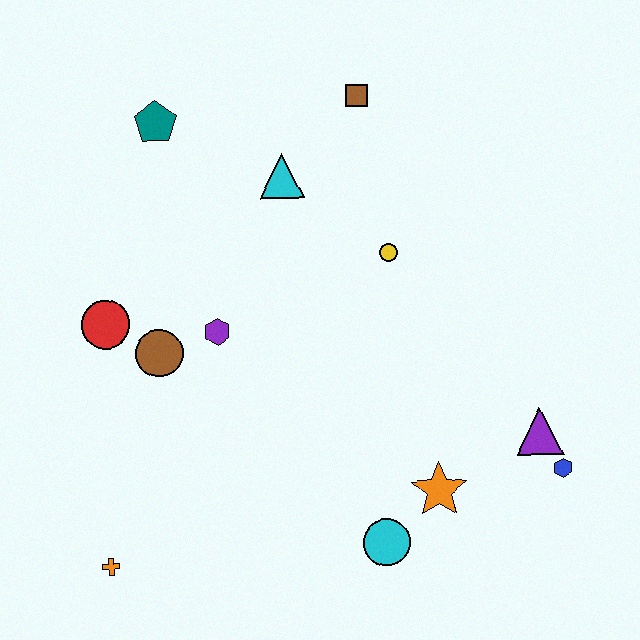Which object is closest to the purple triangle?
The blue hexagon is closest to the purple triangle.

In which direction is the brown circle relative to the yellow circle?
The brown circle is to the left of the yellow circle.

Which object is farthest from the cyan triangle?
The orange cross is farthest from the cyan triangle.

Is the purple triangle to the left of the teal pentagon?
No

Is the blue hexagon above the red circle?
No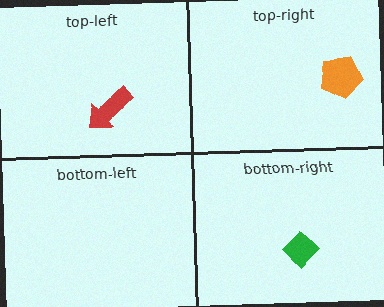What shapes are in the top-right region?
The orange pentagon.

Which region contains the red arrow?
The top-left region.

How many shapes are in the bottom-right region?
1.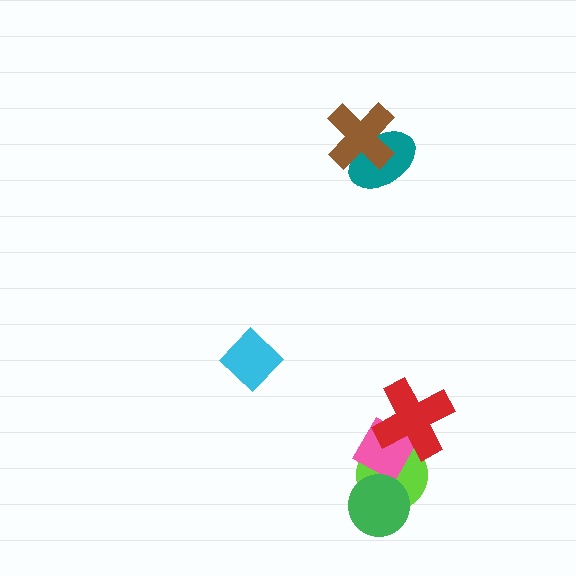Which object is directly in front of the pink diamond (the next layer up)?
The green circle is directly in front of the pink diamond.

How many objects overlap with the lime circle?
3 objects overlap with the lime circle.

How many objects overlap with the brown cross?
1 object overlaps with the brown cross.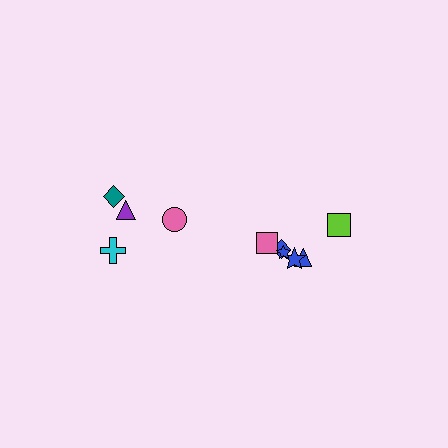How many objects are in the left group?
There are 4 objects.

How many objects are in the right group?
There are 6 objects.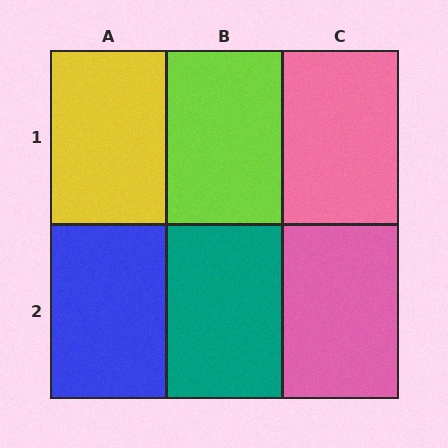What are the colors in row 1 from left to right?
Yellow, lime, pink.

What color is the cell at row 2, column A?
Blue.